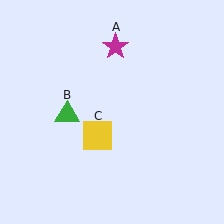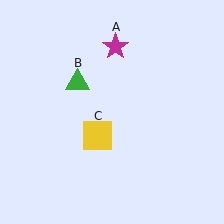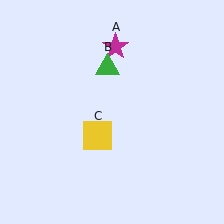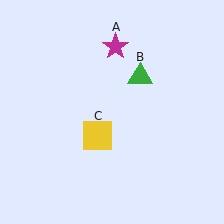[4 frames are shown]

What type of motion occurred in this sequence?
The green triangle (object B) rotated clockwise around the center of the scene.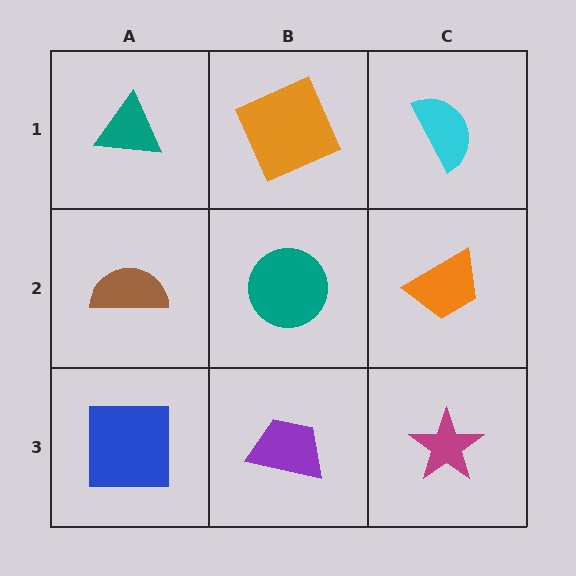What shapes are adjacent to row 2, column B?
An orange square (row 1, column B), a purple trapezoid (row 3, column B), a brown semicircle (row 2, column A), an orange trapezoid (row 2, column C).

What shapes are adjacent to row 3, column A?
A brown semicircle (row 2, column A), a purple trapezoid (row 3, column B).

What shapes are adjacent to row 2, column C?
A cyan semicircle (row 1, column C), a magenta star (row 3, column C), a teal circle (row 2, column B).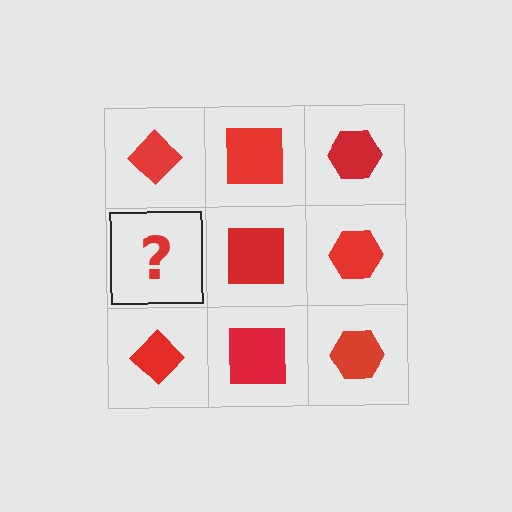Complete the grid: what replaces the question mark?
The question mark should be replaced with a red diamond.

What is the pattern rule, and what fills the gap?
The rule is that each column has a consistent shape. The gap should be filled with a red diamond.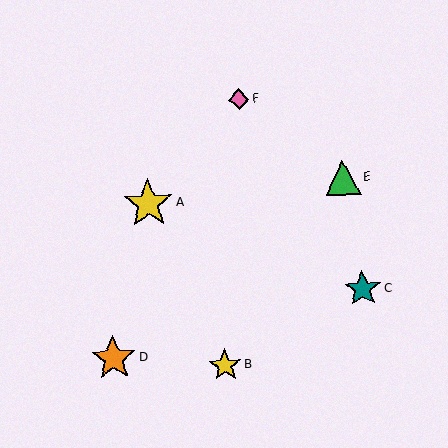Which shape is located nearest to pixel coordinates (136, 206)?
The yellow star (labeled A) at (148, 204) is nearest to that location.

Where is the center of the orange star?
The center of the orange star is at (114, 358).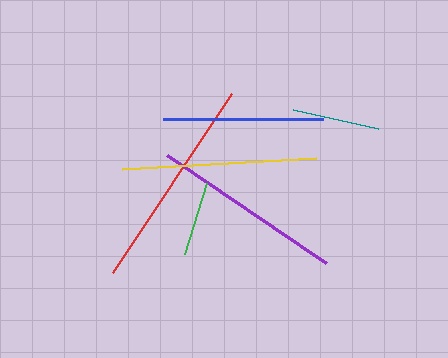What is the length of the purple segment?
The purple segment is approximately 192 pixels long.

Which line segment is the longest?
The red line is the longest at approximately 216 pixels.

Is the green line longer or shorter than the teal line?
The teal line is longer than the green line.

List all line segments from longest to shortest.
From longest to shortest: red, yellow, purple, blue, teal, green.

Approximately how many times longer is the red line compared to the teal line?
The red line is approximately 2.5 times the length of the teal line.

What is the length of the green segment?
The green segment is approximately 74 pixels long.